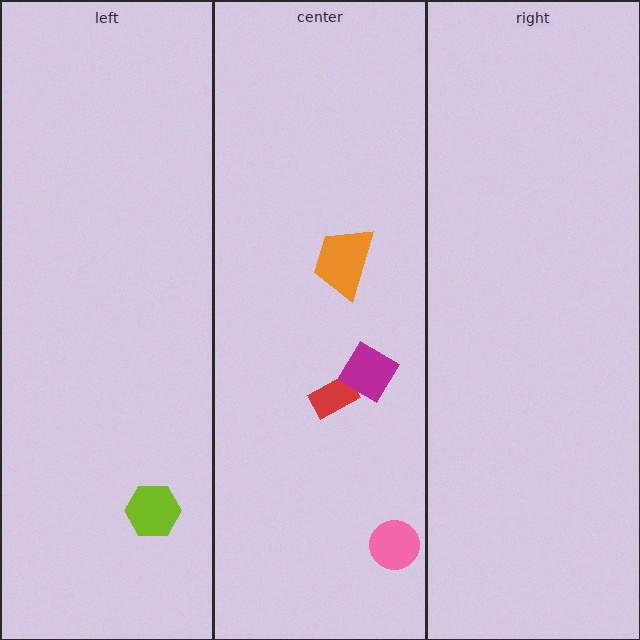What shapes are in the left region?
The lime hexagon.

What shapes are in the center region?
The pink circle, the orange trapezoid, the red rectangle, the magenta diamond.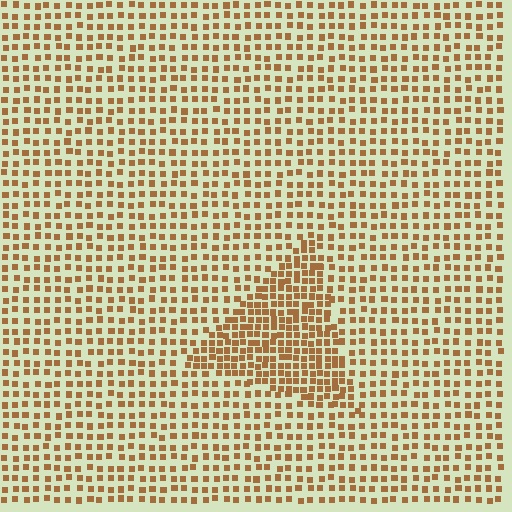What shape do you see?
I see a triangle.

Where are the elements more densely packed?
The elements are more densely packed inside the triangle boundary.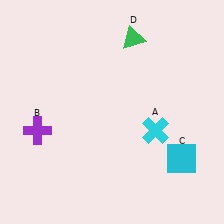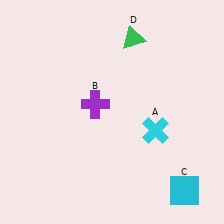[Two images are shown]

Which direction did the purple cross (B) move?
The purple cross (B) moved right.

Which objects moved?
The objects that moved are: the purple cross (B), the cyan square (C).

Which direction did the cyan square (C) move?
The cyan square (C) moved down.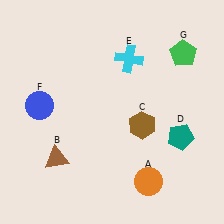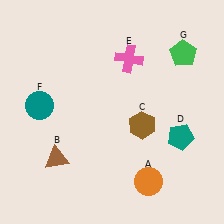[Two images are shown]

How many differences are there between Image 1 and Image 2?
There are 2 differences between the two images.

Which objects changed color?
E changed from cyan to pink. F changed from blue to teal.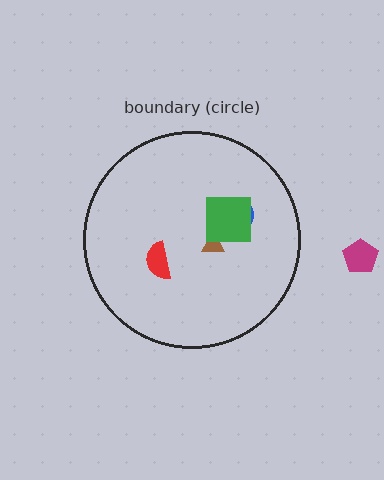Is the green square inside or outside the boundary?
Inside.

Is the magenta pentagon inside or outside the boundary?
Outside.